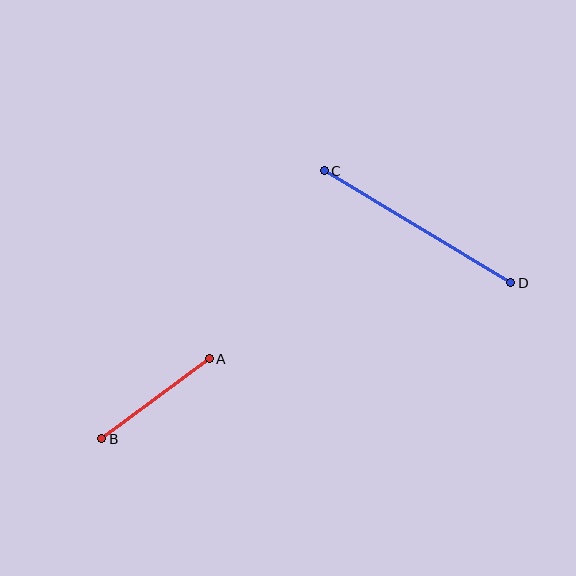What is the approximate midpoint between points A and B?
The midpoint is at approximately (156, 399) pixels.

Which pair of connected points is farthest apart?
Points C and D are farthest apart.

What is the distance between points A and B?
The distance is approximately 134 pixels.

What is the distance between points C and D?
The distance is approximately 218 pixels.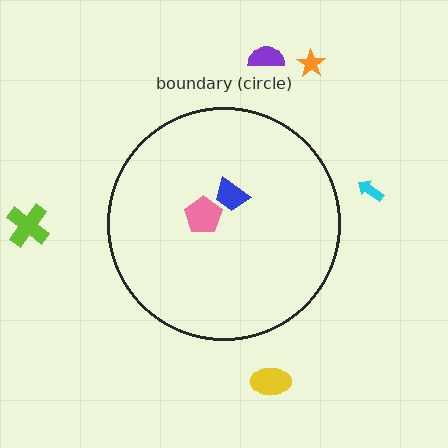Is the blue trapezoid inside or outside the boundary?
Inside.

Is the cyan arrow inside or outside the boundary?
Outside.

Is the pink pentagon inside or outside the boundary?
Inside.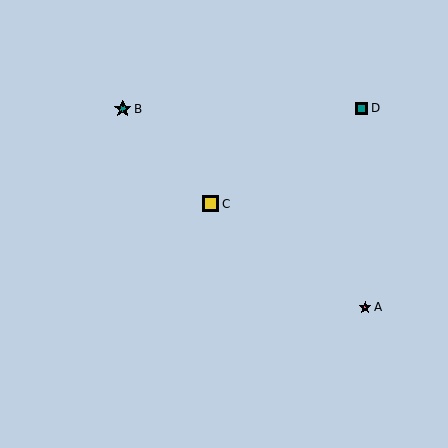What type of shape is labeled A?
Shape A is a pink star.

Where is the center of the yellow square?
The center of the yellow square is at (211, 204).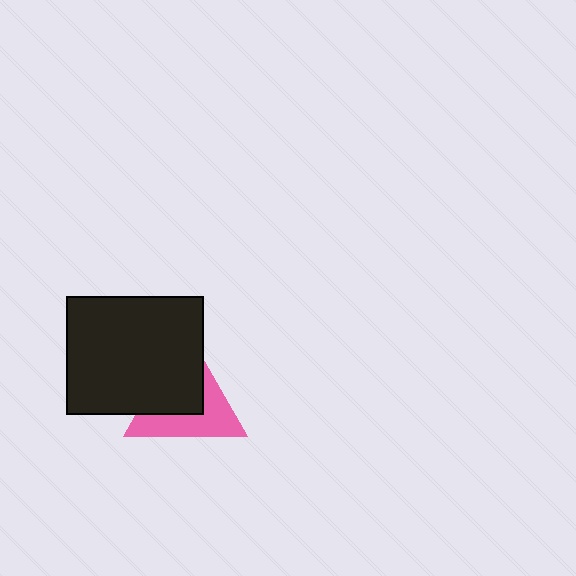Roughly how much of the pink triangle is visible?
About half of it is visible (roughly 49%).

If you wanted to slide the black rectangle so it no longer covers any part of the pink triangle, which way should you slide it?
Slide it toward the upper-left — that is the most direct way to separate the two shapes.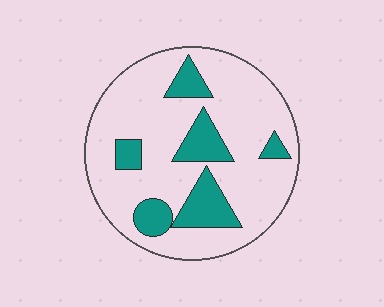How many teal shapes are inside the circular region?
6.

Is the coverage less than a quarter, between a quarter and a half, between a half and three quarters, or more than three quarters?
Less than a quarter.